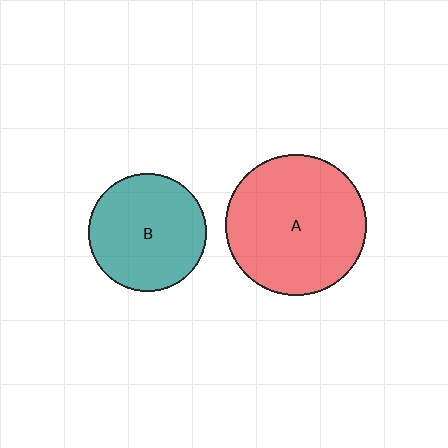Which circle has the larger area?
Circle A (red).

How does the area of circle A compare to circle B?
Approximately 1.4 times.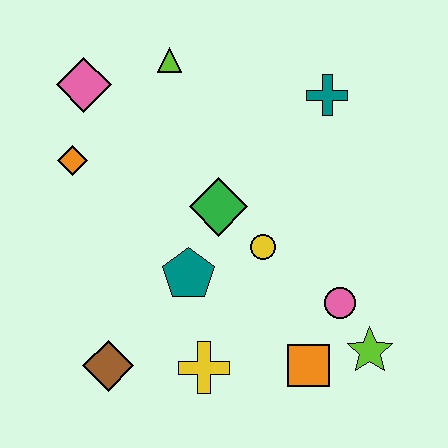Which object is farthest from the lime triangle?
The lime star is farthest from the lime triangle.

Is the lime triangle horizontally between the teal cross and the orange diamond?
Yes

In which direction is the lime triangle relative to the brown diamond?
The lime triangle is above the brown diamond.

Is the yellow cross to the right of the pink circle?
No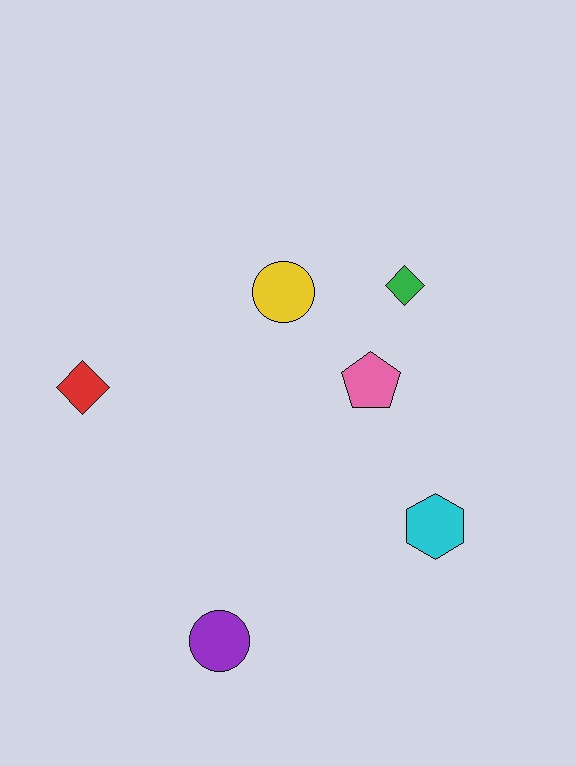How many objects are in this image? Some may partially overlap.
There are 6 objects.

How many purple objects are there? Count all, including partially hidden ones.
There is 1 purple object.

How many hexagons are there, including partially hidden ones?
There is 1 hexagon.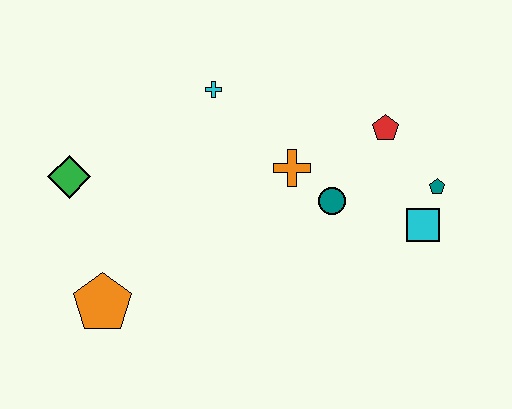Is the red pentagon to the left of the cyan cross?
No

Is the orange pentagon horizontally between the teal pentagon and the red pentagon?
No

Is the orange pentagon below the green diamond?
Yes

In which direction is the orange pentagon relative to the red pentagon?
The orange pentagon is to the left of the red pentagon.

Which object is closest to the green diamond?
The orange pentagon is closest to the green diamond.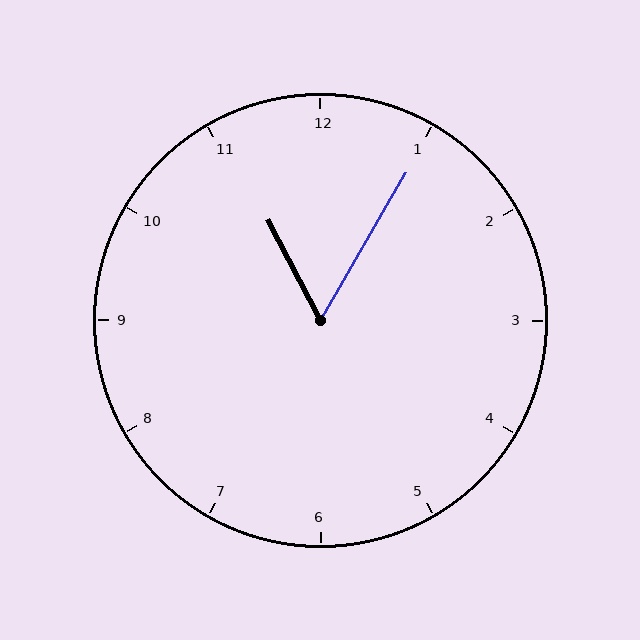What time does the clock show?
11:05.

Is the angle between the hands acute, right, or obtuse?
It is acute.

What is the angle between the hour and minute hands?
Approximately 58 degrees.